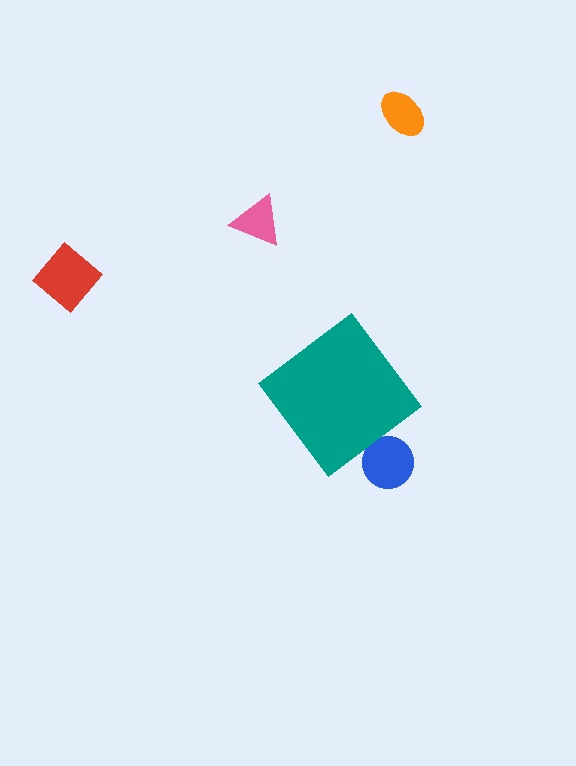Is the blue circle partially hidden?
Yes, the blue circle is partially hidden behind the teal diamond.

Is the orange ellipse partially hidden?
No, the orange ellipse is fully visible.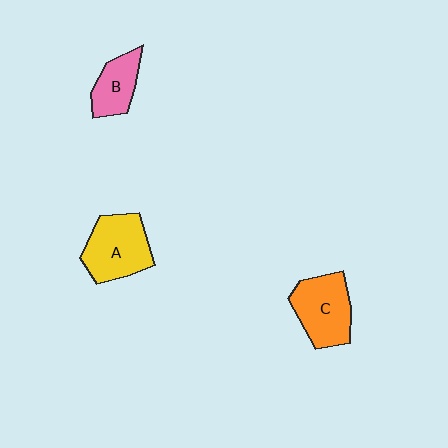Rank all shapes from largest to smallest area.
From largest to smallest: A (yellow), C (orange), B (pink).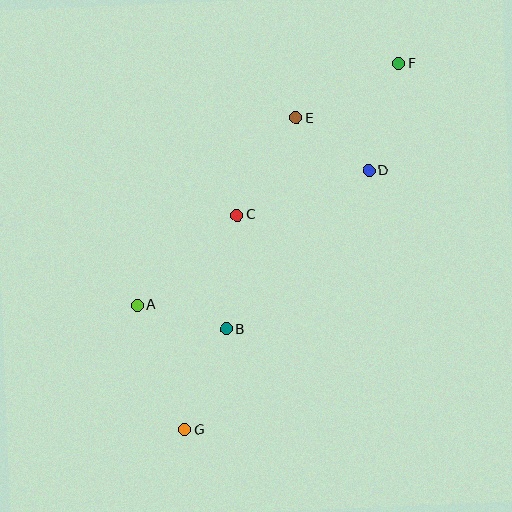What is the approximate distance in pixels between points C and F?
The distance between C and F is approximately 222 pixels.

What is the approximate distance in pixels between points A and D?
The distance between A and D is approximately 268 pixels.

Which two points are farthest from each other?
Points F and G are farthest from each other.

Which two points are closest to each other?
Points D and E are closest to each other.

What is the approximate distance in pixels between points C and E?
The distance between C and E is approximately 114 pixels.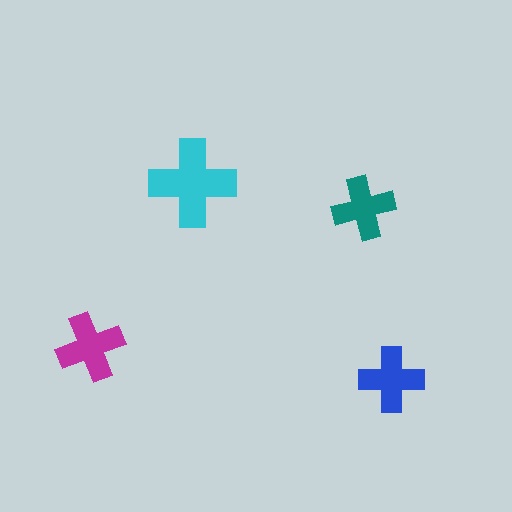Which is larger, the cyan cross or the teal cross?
The cyan one.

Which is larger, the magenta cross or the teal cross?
The magenta one.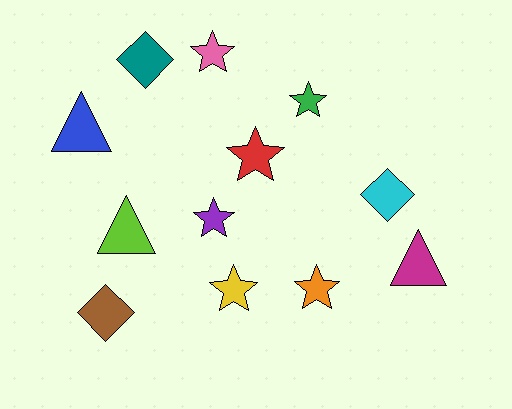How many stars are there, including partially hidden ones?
There are 6 stars.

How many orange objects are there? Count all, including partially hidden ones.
There is 1 orange object.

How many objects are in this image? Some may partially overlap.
There are 12 objects.